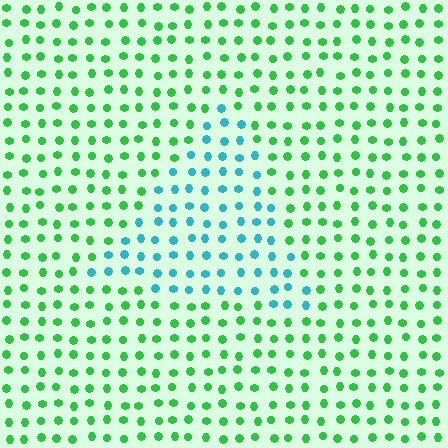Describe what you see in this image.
The image is filled with small green elements in a uniform arrangement. A triangle-shaped region is visible where the elements are tinted to a slightly different hue, forming a subtle color boundary.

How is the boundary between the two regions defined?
The boundary is defined purely by a slight shift in hue (about 57 degrees). Spacing, size, and orientation are identical on both sides.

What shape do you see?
I see a triangle.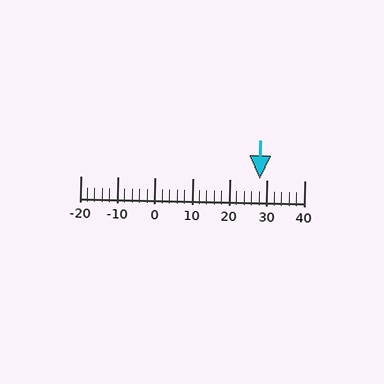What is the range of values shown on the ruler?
The ruler shows values from -20 to 40.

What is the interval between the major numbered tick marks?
The major tick marks are spaced 10 units apart.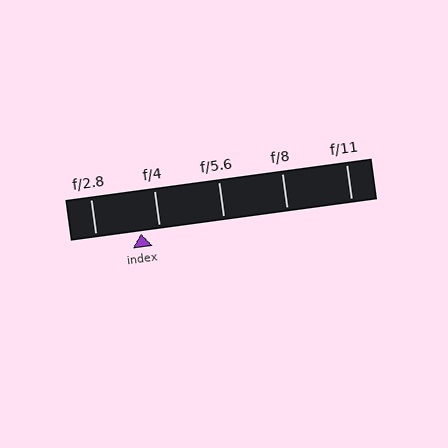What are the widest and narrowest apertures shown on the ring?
The widest aperture shown is f/2.8 and the narrowest is f/11.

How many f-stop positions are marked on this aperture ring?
There are 5 f-stop positions marked.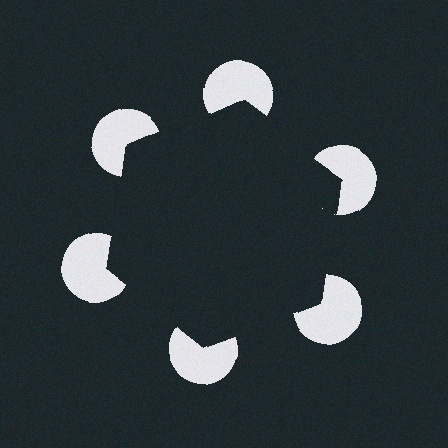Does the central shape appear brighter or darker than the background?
It typically appears slightly darker than the background, even though no actual brightness change is drawn.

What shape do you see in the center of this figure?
An illusory hexagon — its edges are inferred from the aligned wedge cuts in the pac-man discs, not physically drawn.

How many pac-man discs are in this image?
There are 6 — one at each vertex of the illusory hexagon.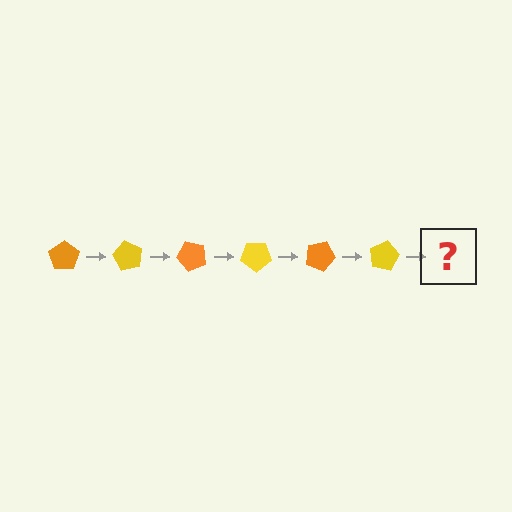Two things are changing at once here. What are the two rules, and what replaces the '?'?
The two rules are that it rotates 60 degrees each step and the color cycles through orange and yellow. The '?' should be an orange pentagon, rotated 360 degrees from the start.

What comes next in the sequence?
The next element should be an orange pentagon, rotated 360 degrees from the start.